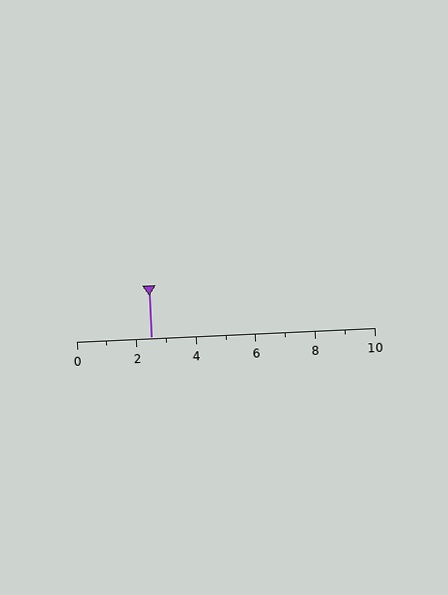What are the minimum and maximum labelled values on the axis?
The axis runs from 0 to 10.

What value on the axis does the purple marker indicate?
The marker indicates approximately 2.5.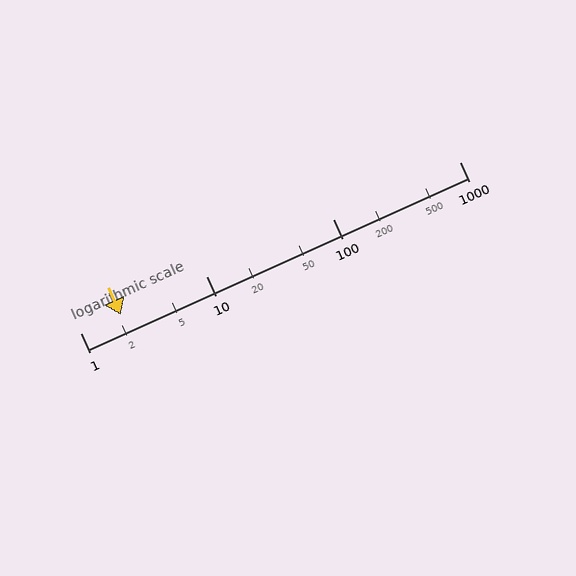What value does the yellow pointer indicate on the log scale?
The pointer indicates approximately 2.1.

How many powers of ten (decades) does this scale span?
The scale spans 3 decades, from 1 to 1000.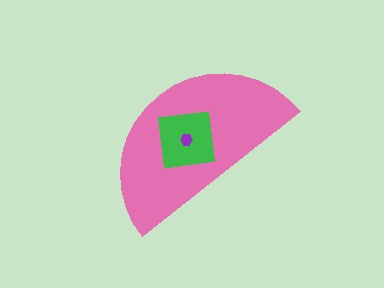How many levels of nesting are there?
3.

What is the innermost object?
The purple hexagon.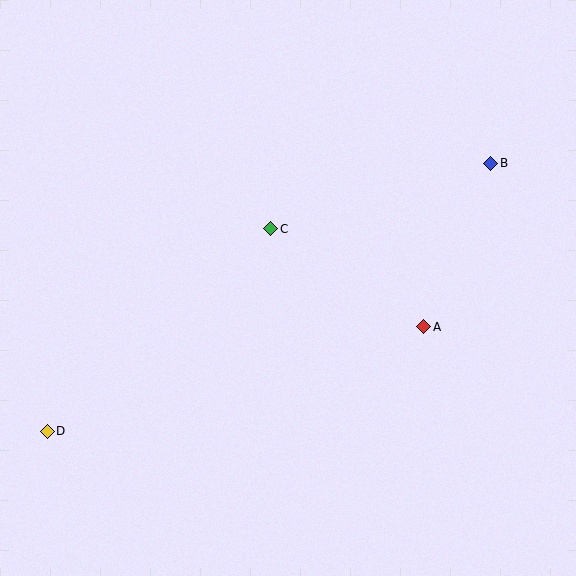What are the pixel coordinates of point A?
Point A is at (424, 327).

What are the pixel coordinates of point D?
Point D is at (47, 431).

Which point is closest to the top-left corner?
Point C is closest to the top-left corner.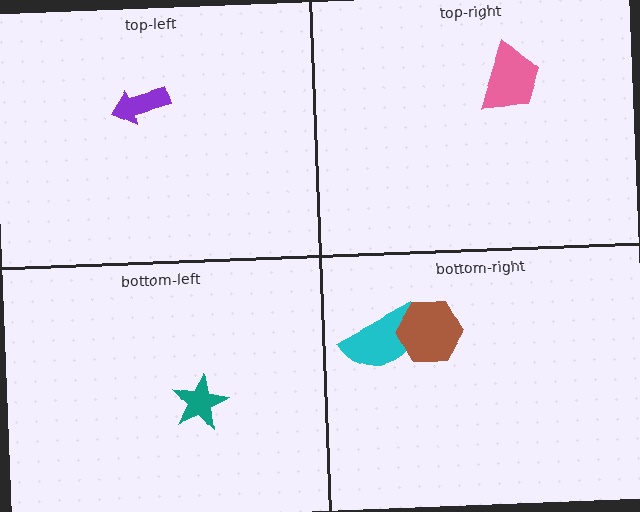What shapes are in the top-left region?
The purple arrow.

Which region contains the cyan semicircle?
The bottom-right region.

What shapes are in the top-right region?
The pink trapezoid.